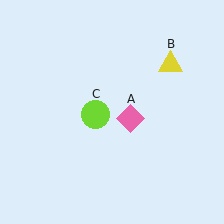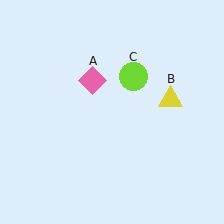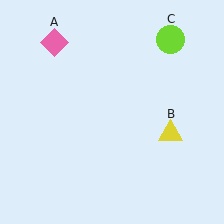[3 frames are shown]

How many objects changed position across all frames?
3 objects changed position: pink diamond (object A), yellow triangle (object B), lime circle (object C).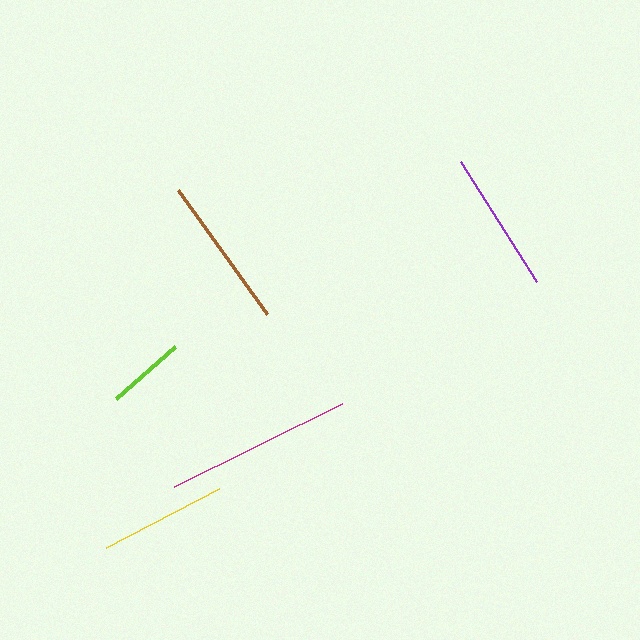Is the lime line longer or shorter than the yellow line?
The yellow line is longer than the lime line.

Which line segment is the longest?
The magenta line is the longest at approximately 187 pixels.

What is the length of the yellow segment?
The yellow segment is approximately 128 pixels long.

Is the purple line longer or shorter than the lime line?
The purple line is longer than the lime line.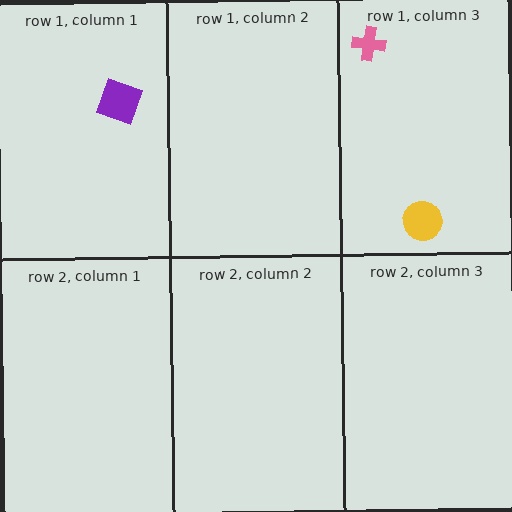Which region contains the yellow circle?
The row 1, column 3 region.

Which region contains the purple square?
The row 1, column 1 region.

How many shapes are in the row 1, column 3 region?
2.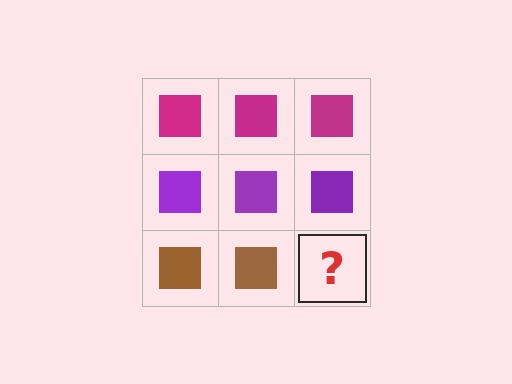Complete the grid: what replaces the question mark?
The question mark should be replaced with a brown square.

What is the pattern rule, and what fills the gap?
The rule is that each row has a consistent color. The gap should be filled with a brown square.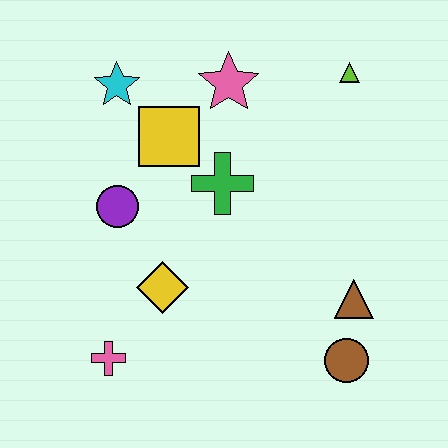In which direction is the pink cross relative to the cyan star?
The pink cross is below the cyan star.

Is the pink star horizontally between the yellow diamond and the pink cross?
No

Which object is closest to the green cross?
The yellow square is closest to the green cross.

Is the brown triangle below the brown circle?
No